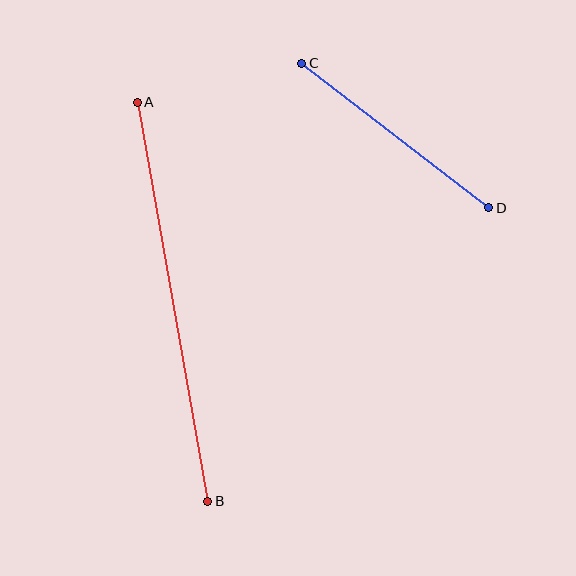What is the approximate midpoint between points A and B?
The midpoint is at approximately (173, 302) pixels.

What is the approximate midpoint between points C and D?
The midpoint is at approximately (395, 135) pixels.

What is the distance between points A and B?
The distance is approximately 405 pixels.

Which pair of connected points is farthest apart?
Points A and B are farthest apart.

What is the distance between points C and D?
The distance is approximately 236 pixels.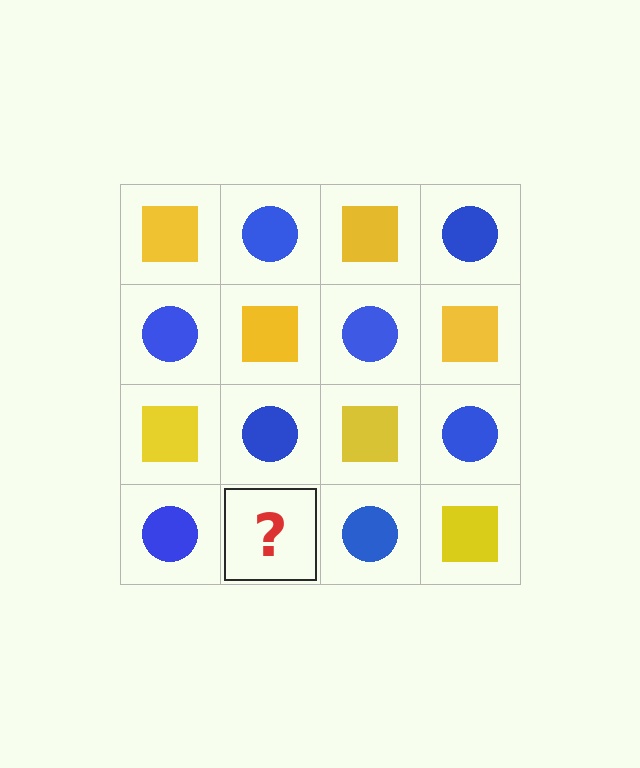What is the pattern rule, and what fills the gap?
The rule is that it alternates yellow square and blue circle in a checkerboard pattern. The gap should be filled with a yellow square.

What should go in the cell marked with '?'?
The missing cell should contain a yellow square.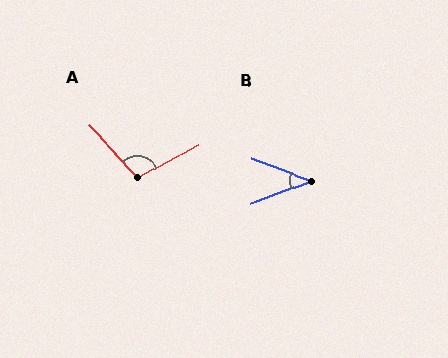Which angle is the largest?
A, at approximately 105 degrees.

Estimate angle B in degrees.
Approximately 41 degrees.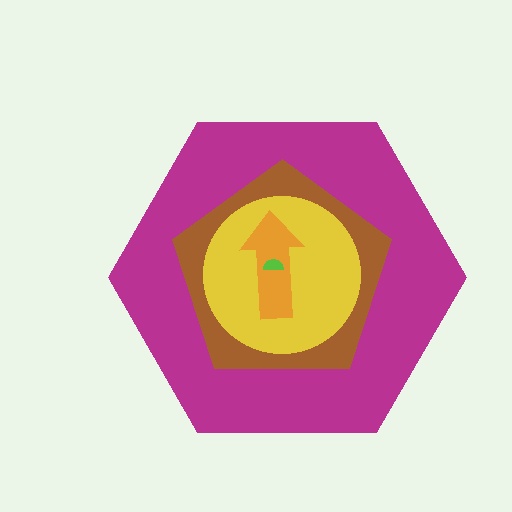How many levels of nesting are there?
5.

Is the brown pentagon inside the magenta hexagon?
Yes.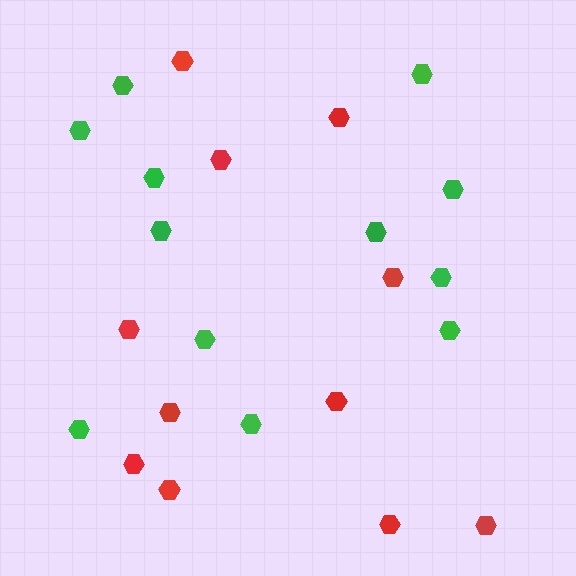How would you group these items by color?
There are 2 groups: one group of green hexagons (12) and one group of red hexagons (11).